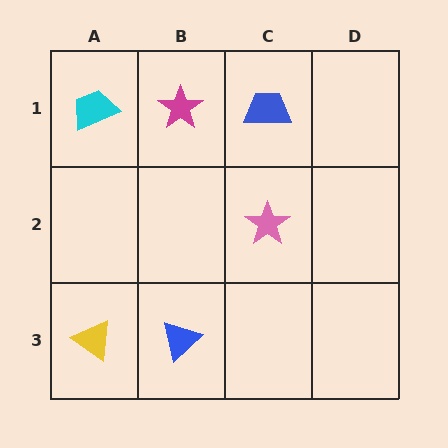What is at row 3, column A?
A yellow triangle.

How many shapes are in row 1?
3 shapes.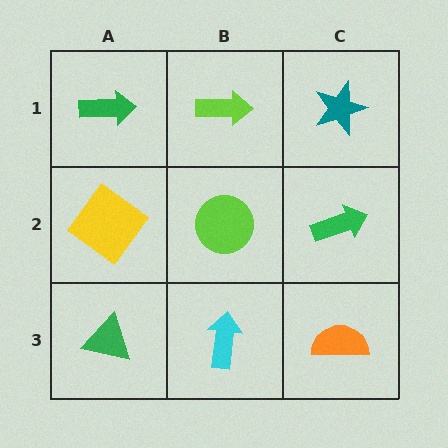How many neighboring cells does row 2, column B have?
4.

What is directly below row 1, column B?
A lime circle.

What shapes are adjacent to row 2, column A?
A green arrow (row 1, column A), a green triangle (row 3, column A), a lime circle (row 2, column B).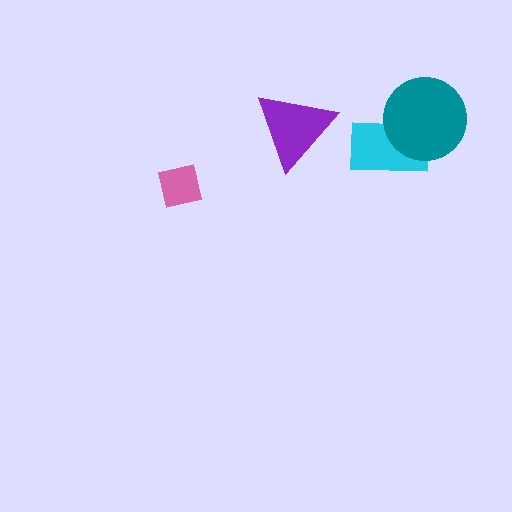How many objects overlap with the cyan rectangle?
1 object overlaps with the cyan rectangle.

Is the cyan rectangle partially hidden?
Yes, it is partially covered by another shape.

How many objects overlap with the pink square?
0 objects overlap with the pink square.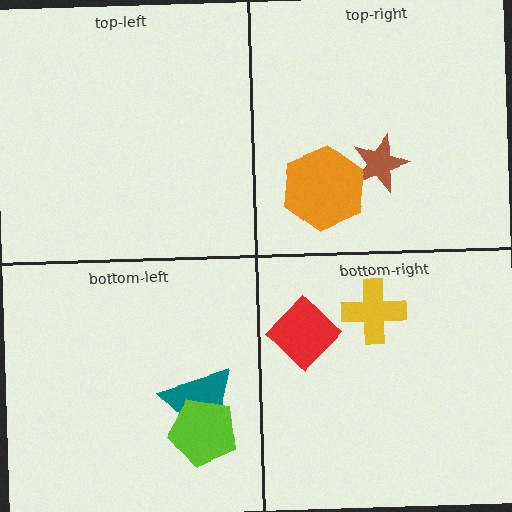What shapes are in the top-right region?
The brown star, the orange hexagon.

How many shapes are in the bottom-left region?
2.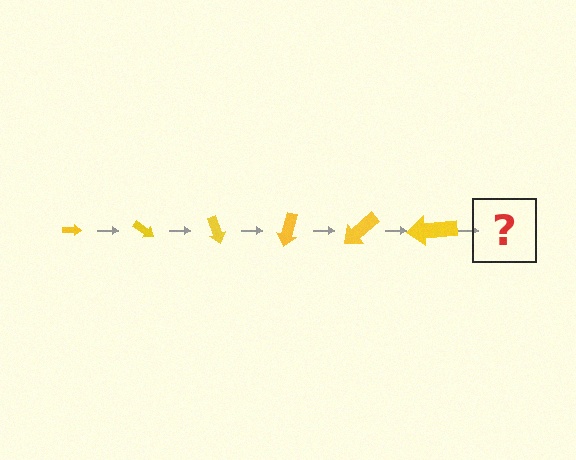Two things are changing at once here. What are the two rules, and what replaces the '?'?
The two rules are that the arrow grows larger each step and it rotates 35 degrees each step. The '?' should be an arrow, larger than the previous one and rotated 210 degrees from the start.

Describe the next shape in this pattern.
It should be an arrow, larger than the previous one and rotated 210 degrees from the start.